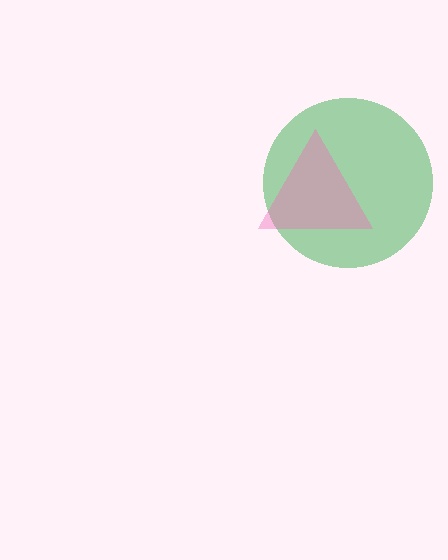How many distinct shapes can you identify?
There are 2 distinct shapes: a green circle, a pink triangle.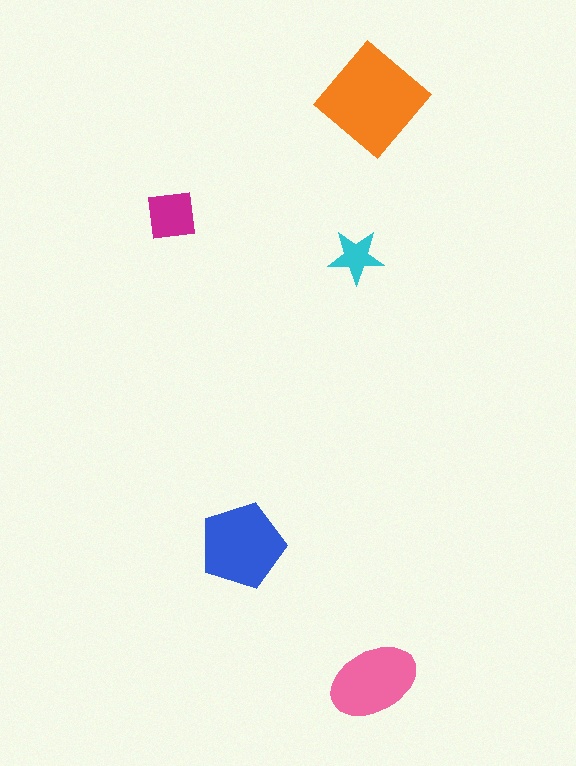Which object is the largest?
The orange diamond.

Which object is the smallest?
The cyan star.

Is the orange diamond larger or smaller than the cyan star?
Larger.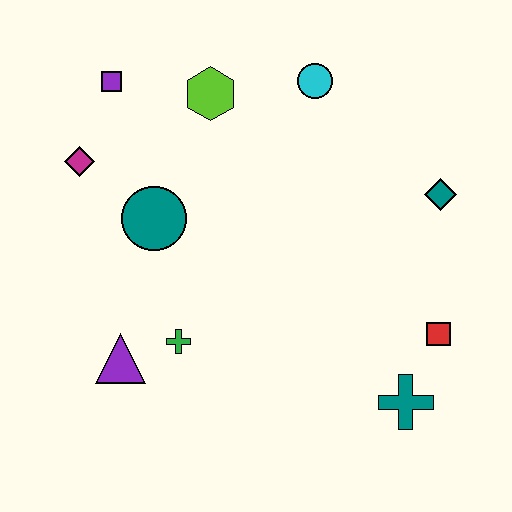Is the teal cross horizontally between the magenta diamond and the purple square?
No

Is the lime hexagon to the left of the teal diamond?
Yes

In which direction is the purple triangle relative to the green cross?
The purple triangle is to the left of the green cross.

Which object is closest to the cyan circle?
The lime hexagon is closest to the cyan circle.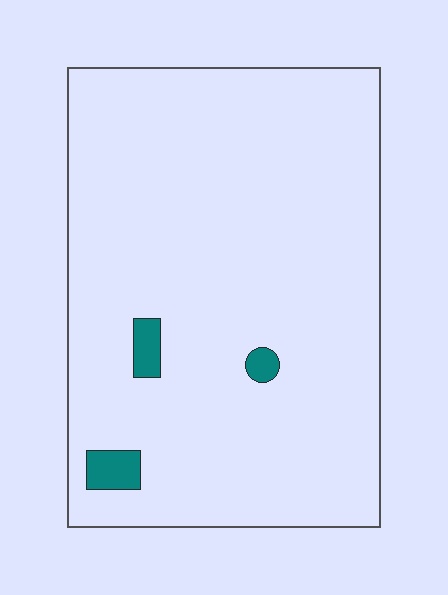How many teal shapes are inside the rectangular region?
3.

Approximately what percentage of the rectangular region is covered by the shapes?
Approximately 5%.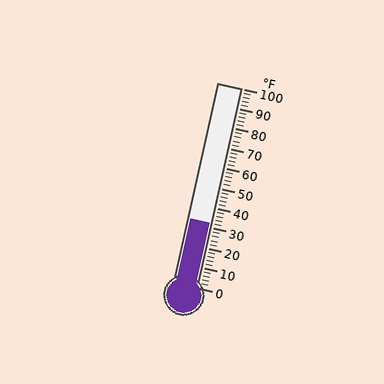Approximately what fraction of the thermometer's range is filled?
The thermometer is filled to approximately 30% of its range.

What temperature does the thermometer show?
The thermometer shows approximately 32°F.